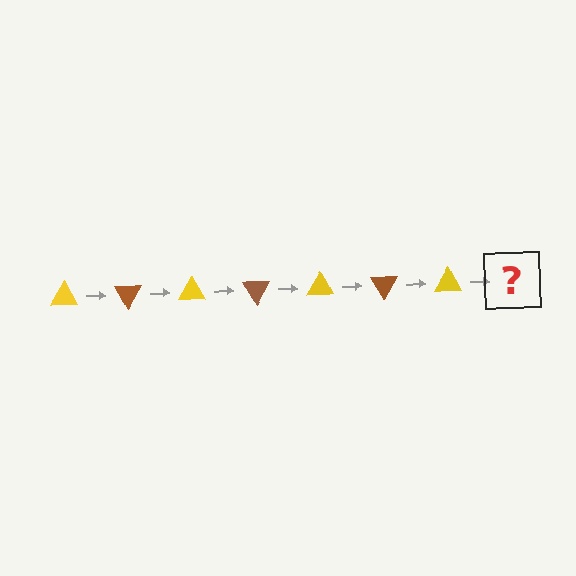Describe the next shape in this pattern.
It should be a brown triangle, rotated 420 degrees from the start.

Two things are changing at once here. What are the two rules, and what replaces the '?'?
The two rules are that it rotates 60 degrees each step and the color cycles through yellow and brown. The '?' should be a brown triangle, rotated 420 degrees from the start.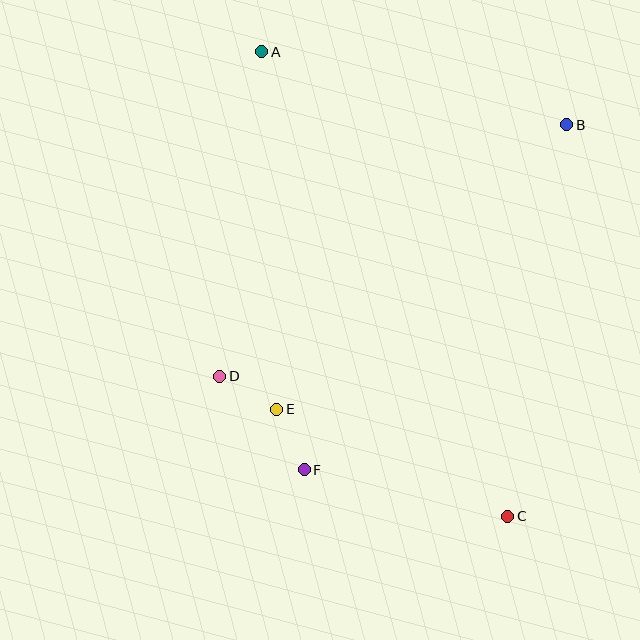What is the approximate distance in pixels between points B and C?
The distance between B and C is approximately 396 pixels.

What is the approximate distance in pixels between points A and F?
The distance between A and F is approximately 420 pixels.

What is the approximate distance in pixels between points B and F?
The distance between B and F is approximately 433 pixels.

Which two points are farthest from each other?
Points A and C are farthest from each other.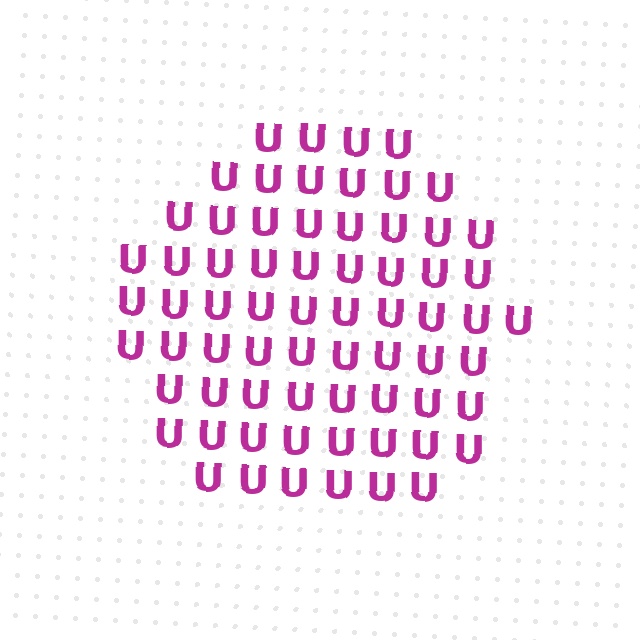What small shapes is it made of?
It is made of small letter U's.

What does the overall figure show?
The overall figure shows a circle.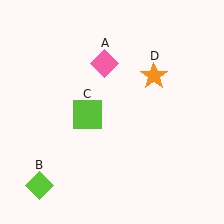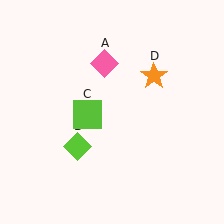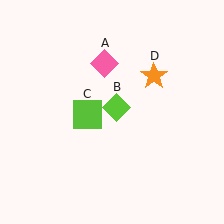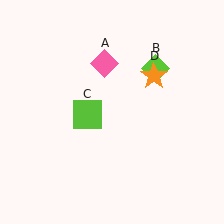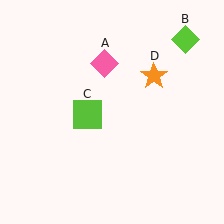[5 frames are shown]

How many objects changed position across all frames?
1 object changed position: lime diamond (object B).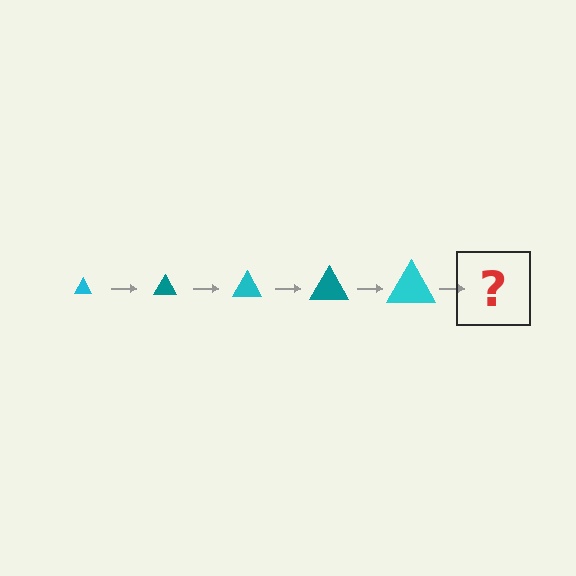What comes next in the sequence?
The next element should be a teal triangle, larger than the previous one.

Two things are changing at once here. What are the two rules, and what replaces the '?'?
The two rules are that the triangle grows larger each step and the color cycles through cyan and teal. The '?' should be a teal triangle, larger than the previous one.